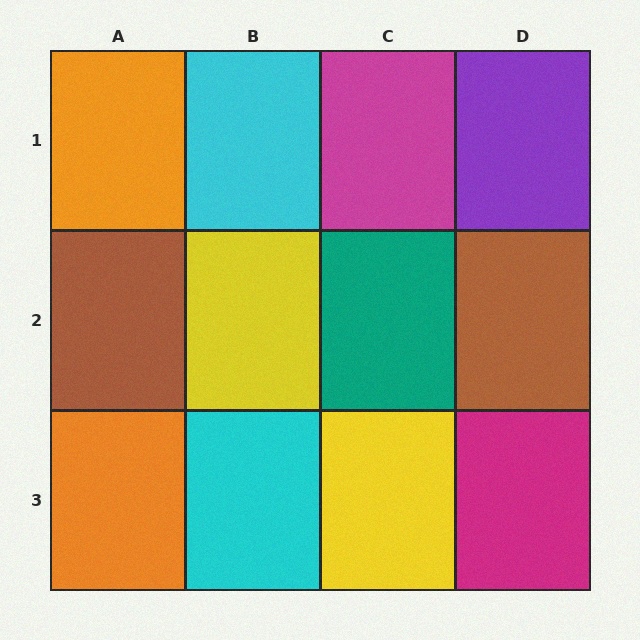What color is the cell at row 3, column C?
Yellow.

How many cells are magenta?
2 cells are magenta.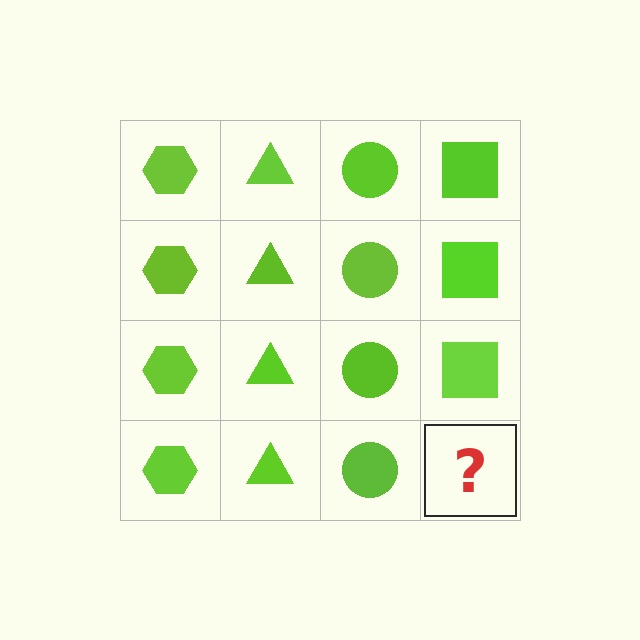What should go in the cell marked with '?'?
The missing cell should contain a lime square.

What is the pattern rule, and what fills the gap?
The rule is that each column has a consistent shape. The gap should be filled with a lime square.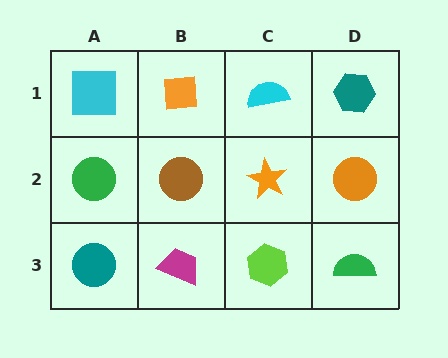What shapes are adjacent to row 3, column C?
An orange star (row 2, column C), a magenta trapezoid (row 3, column B), a green semicircle (row 3, column D).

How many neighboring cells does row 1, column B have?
3.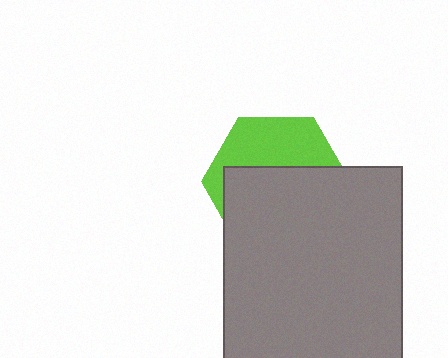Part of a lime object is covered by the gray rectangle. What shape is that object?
It is a hexagon.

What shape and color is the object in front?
The object in front is a gray rectangle.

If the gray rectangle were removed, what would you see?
You would see the complete lime hexagon.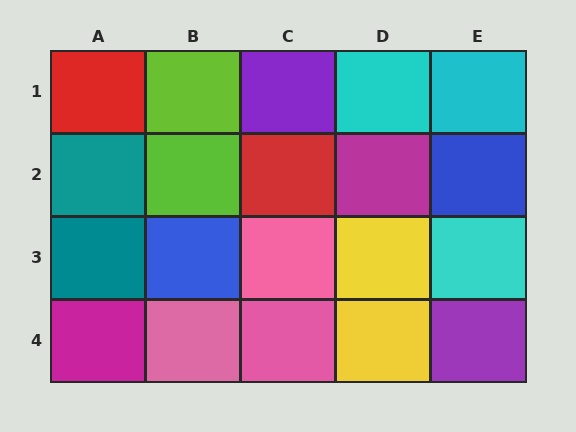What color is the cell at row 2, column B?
Lime.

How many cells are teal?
2 cells are teal.